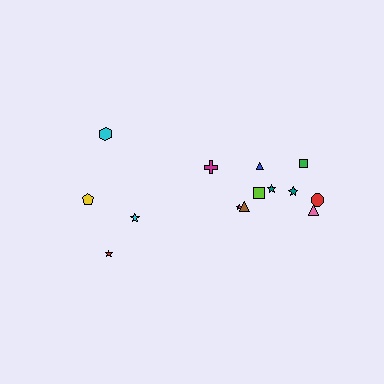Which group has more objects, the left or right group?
The right group.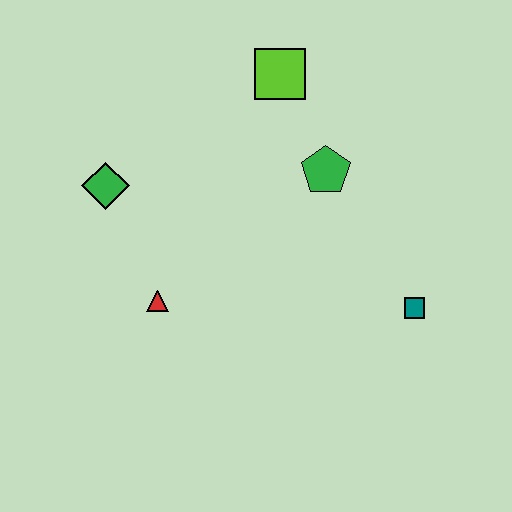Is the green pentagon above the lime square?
No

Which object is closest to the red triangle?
The green diamond is closest to the red triangle.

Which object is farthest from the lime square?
The teal square is farthest from the lime square.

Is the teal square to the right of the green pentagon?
Yes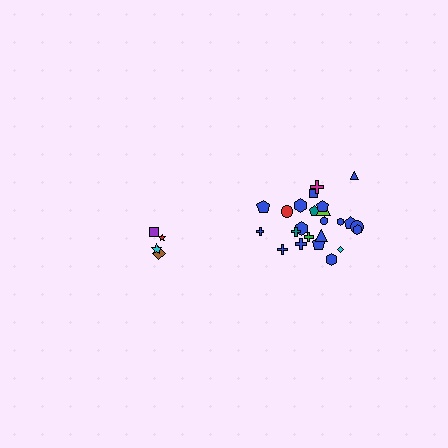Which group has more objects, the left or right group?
The right group.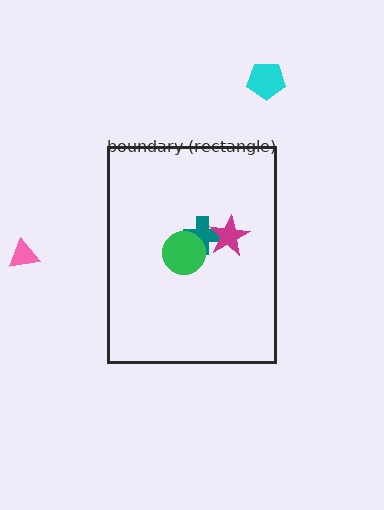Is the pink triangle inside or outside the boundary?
Outside.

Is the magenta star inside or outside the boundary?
Inside.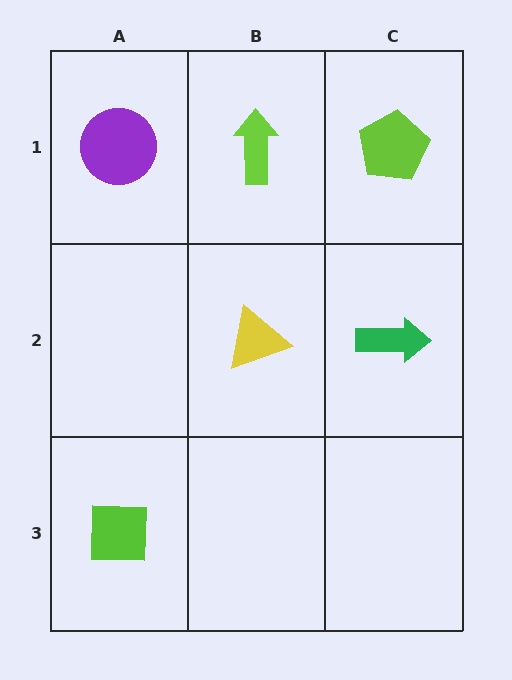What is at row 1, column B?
A lime arrow.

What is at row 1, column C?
A lime pentagon.